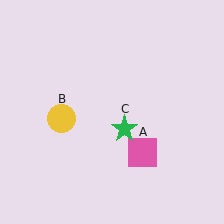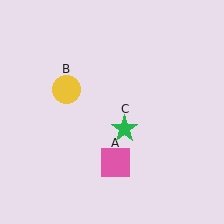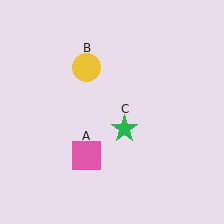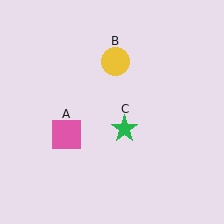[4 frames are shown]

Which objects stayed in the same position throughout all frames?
Green star (object C) remained stationary.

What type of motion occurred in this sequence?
The pink square (object A), yellow circle (object B) rotated clockwise around the center of the scene.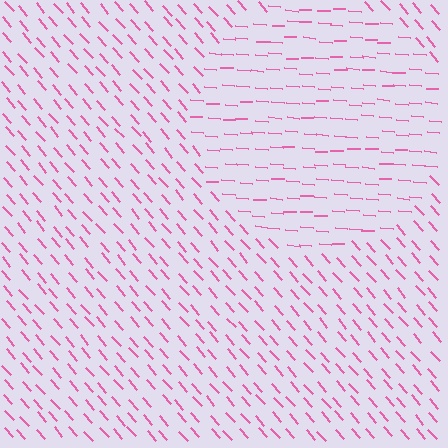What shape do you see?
I see a circle.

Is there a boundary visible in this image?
Yes, there is a texture boundary formed by a change in line orientation.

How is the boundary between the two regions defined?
The boundary is defined purely by a change in line orientation (approximately 45 degrees difference). All lines are the same color and thickness.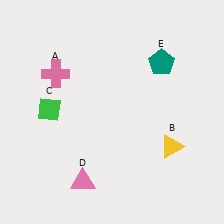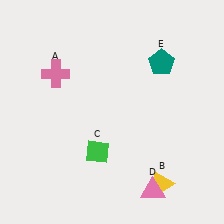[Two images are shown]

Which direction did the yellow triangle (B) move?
The yellow triangle (B) moved down.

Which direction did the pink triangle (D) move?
The pink triangle (D) moved right.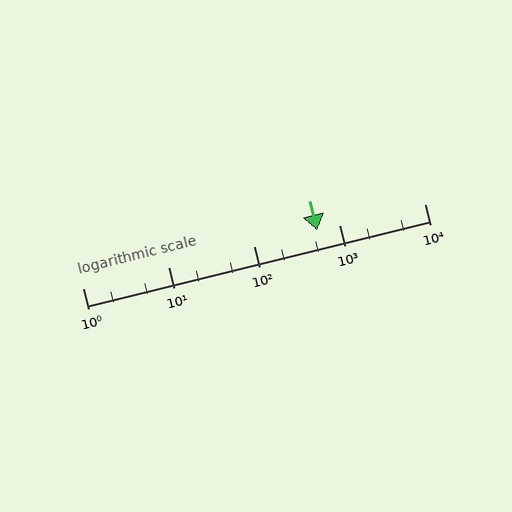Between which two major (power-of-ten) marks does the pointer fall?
The pointer is between 100 and 1000.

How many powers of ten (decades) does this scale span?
The scale spans 4 decades, from 1 to 10000.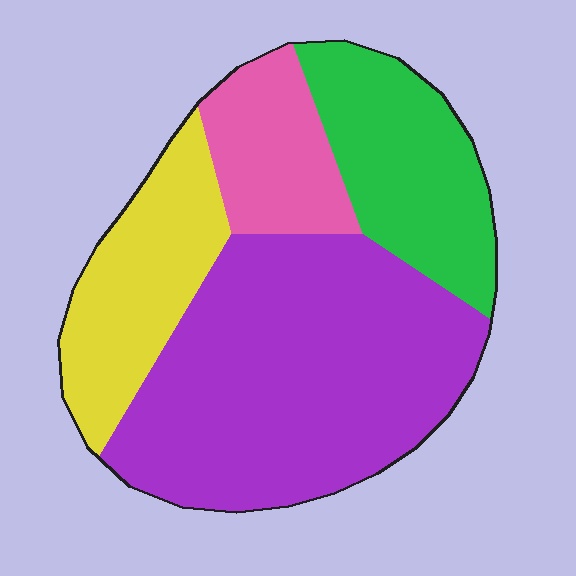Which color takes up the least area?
Pink, at roughly 15%.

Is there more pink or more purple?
Purple.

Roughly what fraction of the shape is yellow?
Yellow takes up about one fifth (1/5) of the shape.